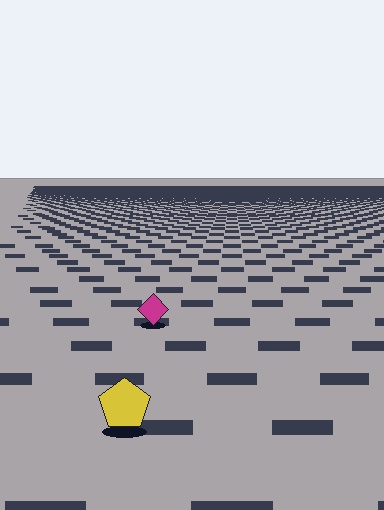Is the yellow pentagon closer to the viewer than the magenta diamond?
Yes. The yellow pentagon is closer — you can tell from the texture gradient: the ground texture is coarser near it.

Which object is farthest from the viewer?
The magenta diamond is farthest from the viewer. It appears smaller and the ground texture around it is denser.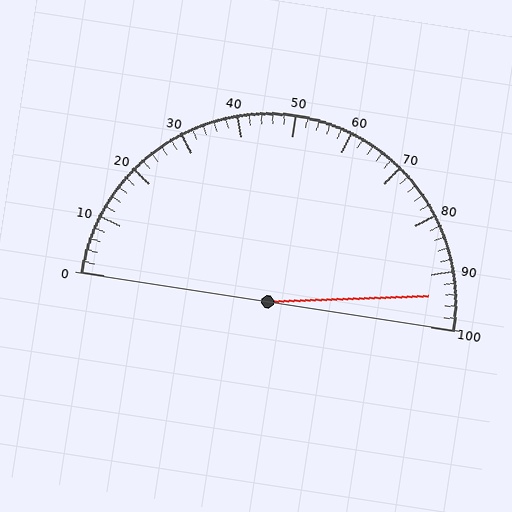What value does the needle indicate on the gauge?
The needle indicates approximately 94.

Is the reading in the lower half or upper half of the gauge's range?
The reading is in the upper half of the range (0 to 100).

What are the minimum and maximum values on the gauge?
The gauge ranges from 0 to 100.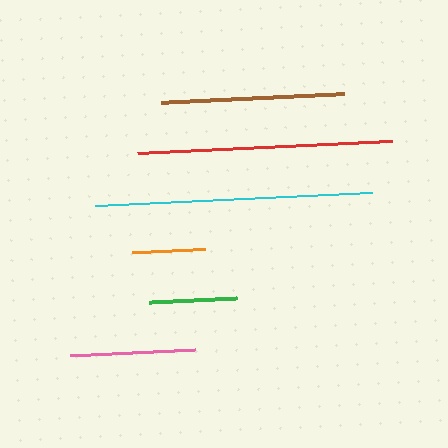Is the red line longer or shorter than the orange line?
The red line is longer than the orange line.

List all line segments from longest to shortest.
From longest to shortest: cyan, red, brown, pink, green, orange.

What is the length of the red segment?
The red segment is approximately 256 pixels long.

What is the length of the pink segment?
The pink segment is approximately 125 pixels long.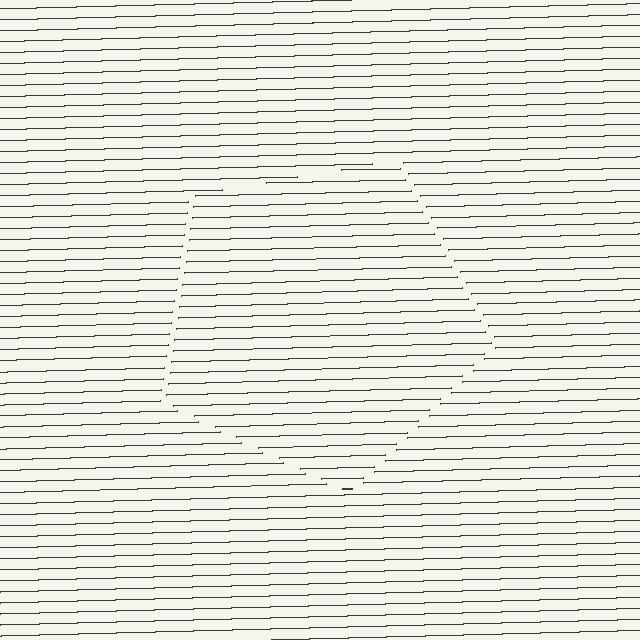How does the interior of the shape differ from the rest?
The interior of the shape contains the same grating, shifted by half a period — the contour is defined by the phase discontinuity where line-ends from the inner and outer gratings abut.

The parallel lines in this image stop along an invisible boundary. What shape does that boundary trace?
An illusory pentagon. The interior of the shape contains the same grating, shifted by half a period — the contour is defined by the phase discontinuity where line-ends from the inner and outer gratings abut.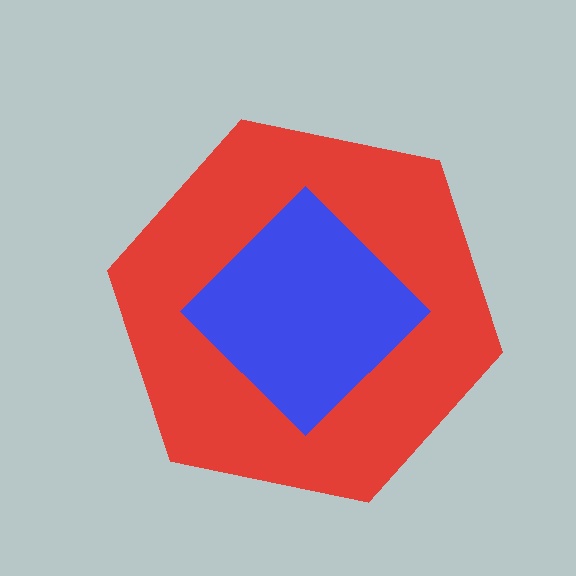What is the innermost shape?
The blue diamond.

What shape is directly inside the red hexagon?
The blue diamond.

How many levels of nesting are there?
2.